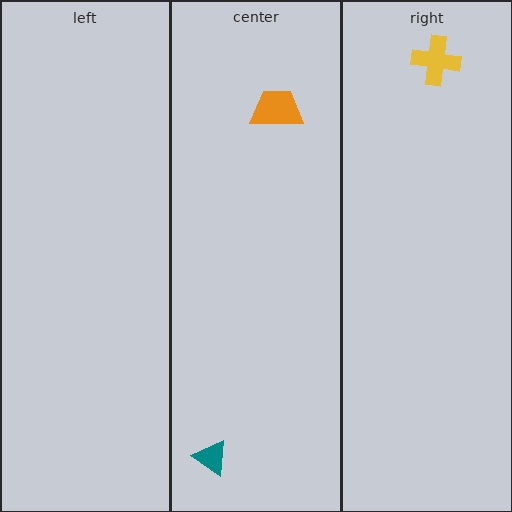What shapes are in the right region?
The yellow cross.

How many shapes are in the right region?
1.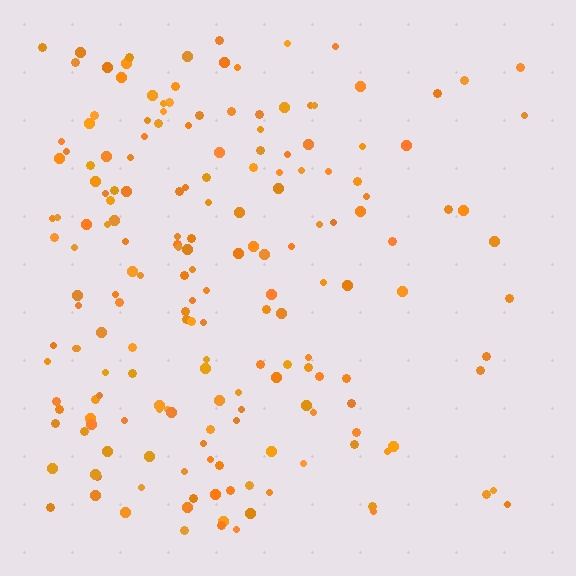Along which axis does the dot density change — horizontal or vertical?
Horizontal.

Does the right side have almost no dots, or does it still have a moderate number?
Still a moderate number, just noticeably fewer than the left.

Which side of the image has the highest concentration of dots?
The left.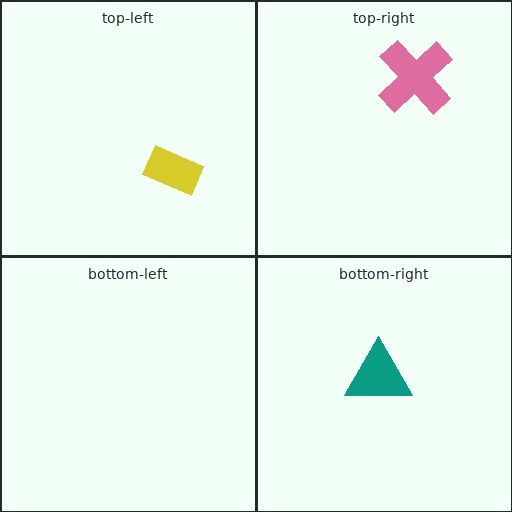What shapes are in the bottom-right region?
The teal triangle.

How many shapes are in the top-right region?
1.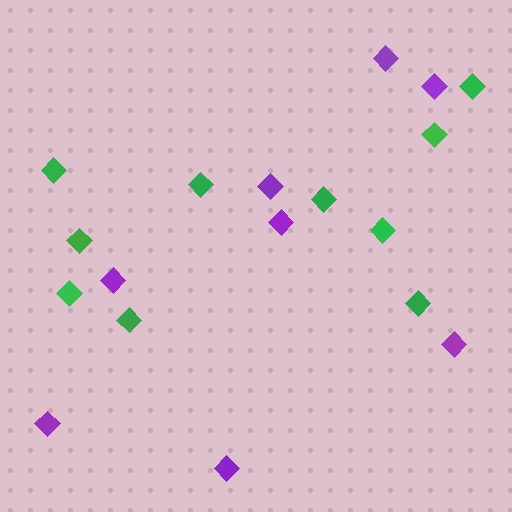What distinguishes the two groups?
There are 2 groups: one group of purple diamonds (8) and one group of green diamonds (10).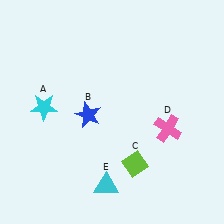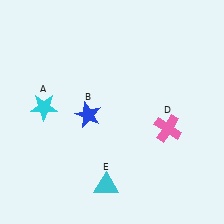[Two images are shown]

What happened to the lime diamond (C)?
The lime diamond (C) was removed in Image 2. It was in the bottom-right area of Image 1.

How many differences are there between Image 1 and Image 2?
There is 1 difference between the two images.